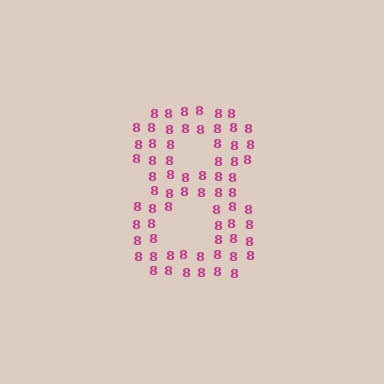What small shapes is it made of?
It is made of small digit 8's.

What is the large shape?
The large shape is the digit 8.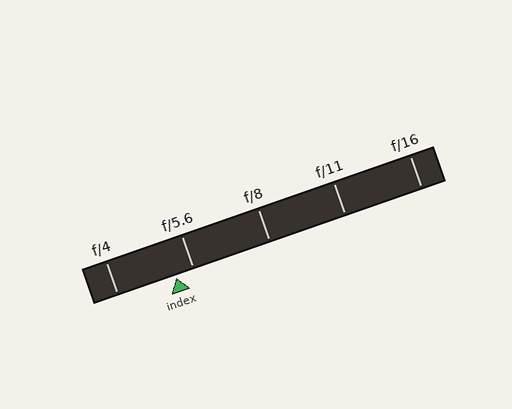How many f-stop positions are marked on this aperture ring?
There are 5 f-stop positions marked.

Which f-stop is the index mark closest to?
The index mark is closest to f/5.6.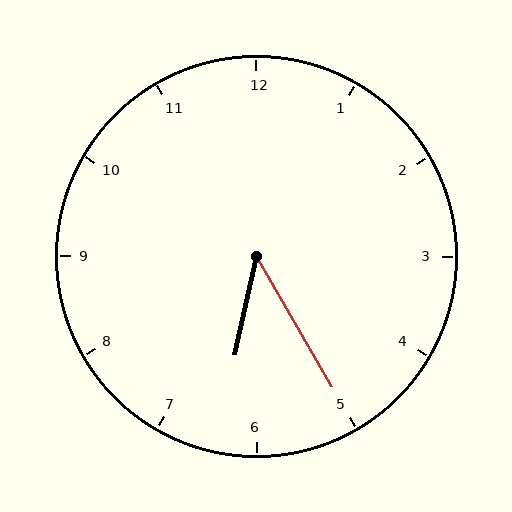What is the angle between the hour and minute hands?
Approximately 42 degrees.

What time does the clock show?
6:25.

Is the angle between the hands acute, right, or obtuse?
It is acute.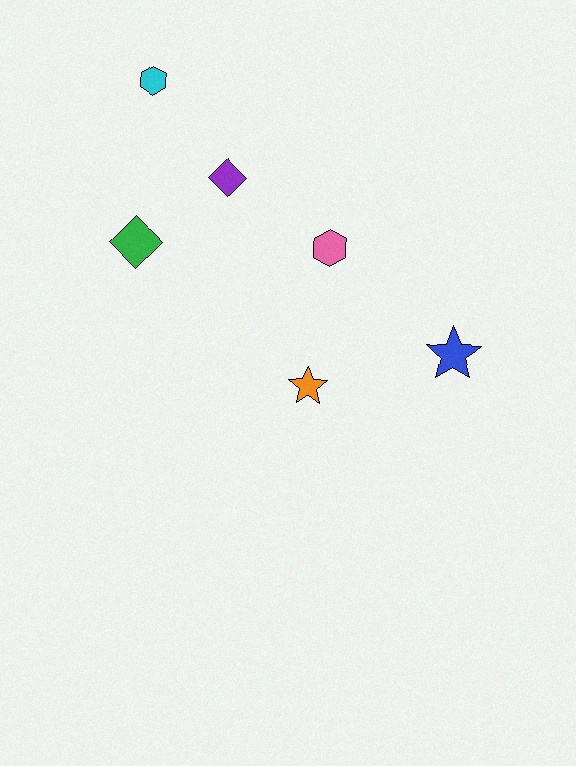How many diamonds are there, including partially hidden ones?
There are 2 diamonds.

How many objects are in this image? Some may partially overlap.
There are 6 objects.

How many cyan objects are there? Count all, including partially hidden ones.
There is 1 cyan object.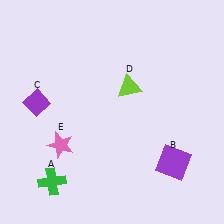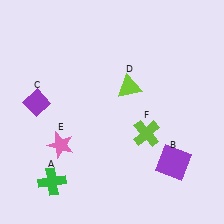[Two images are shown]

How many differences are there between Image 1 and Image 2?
There is 1 difference between the two images.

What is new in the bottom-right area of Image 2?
A lime cross (F) was added in the bottom-right area of Image 2.